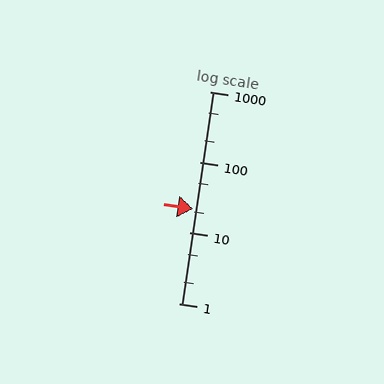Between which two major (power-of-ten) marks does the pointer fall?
The pointer is between 10 and 100.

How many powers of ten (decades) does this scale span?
The scale spans 3 decades, from 1 to 1000.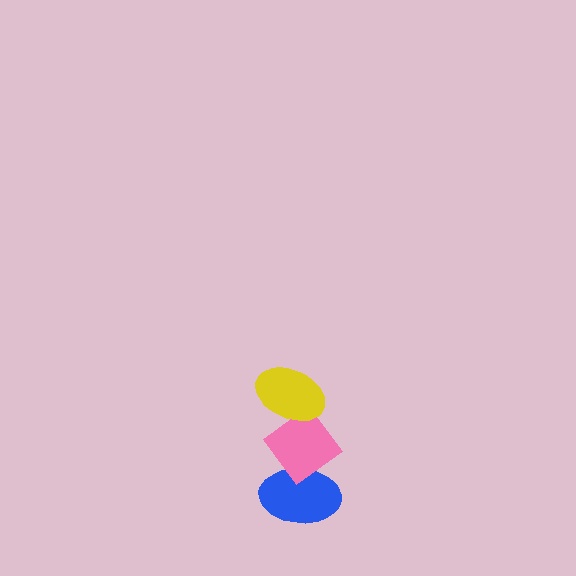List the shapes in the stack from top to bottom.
From top to bottom: the yellow ellipse, the pink diamond, the blue ellipse.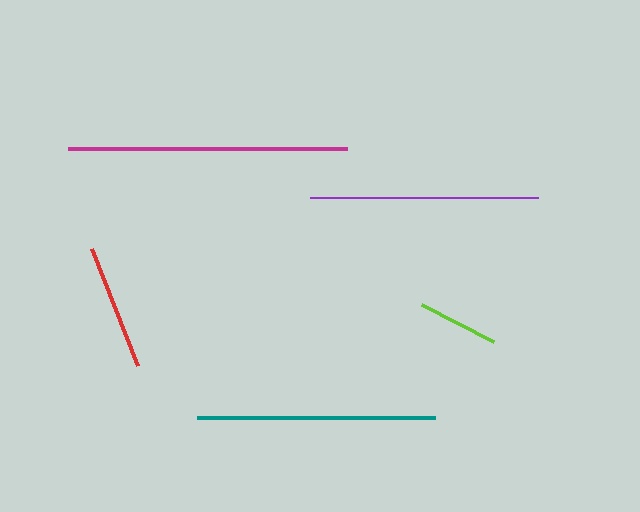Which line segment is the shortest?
The lime line is the shortest at approximately 81 pixels.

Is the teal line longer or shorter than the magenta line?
The magenta line is longer than the teal line.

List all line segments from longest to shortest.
From longest to shortest: magenta, teal, purple, red, lime.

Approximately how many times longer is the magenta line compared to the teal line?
The magenta line is approximately 1.2 times the length of the teal line.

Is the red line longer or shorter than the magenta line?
The magenta line is longer than the red line.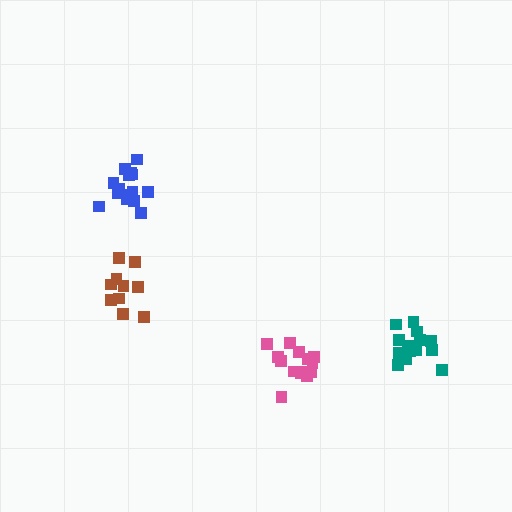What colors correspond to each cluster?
The clusters are colored: pink, brown, teal, blue.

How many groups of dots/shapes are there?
There are 4 groups.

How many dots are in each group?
Group 1: 14 dots, Group 2: 10 dots, Group 3: 14 dots, Group 4: 15 dots (53 total).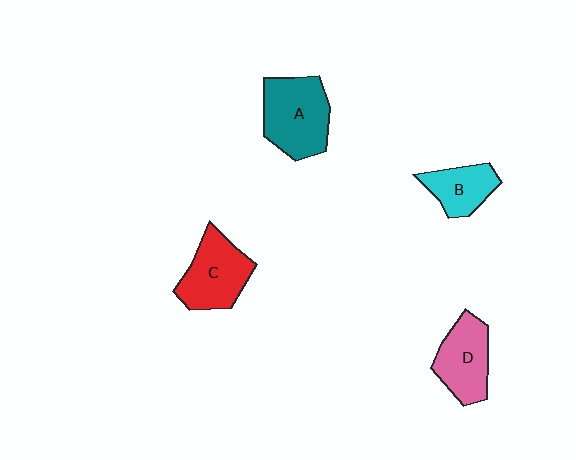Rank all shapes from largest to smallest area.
From largest to smallest: A (teal), C (red), D (pink), B (cyan).